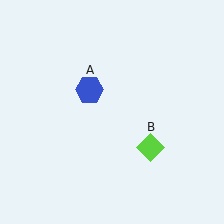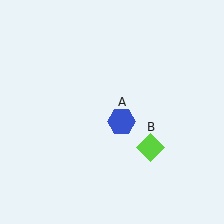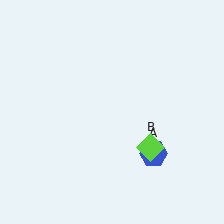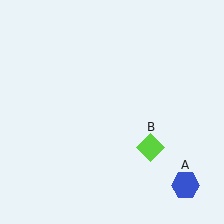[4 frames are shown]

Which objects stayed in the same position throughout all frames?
Lime diamond (object B) remained stationary.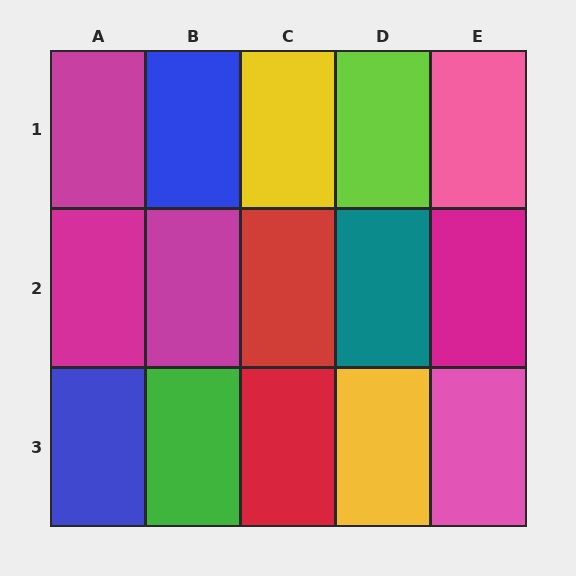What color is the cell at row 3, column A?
Blue.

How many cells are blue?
2 cells are blue.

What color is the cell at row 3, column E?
Pink.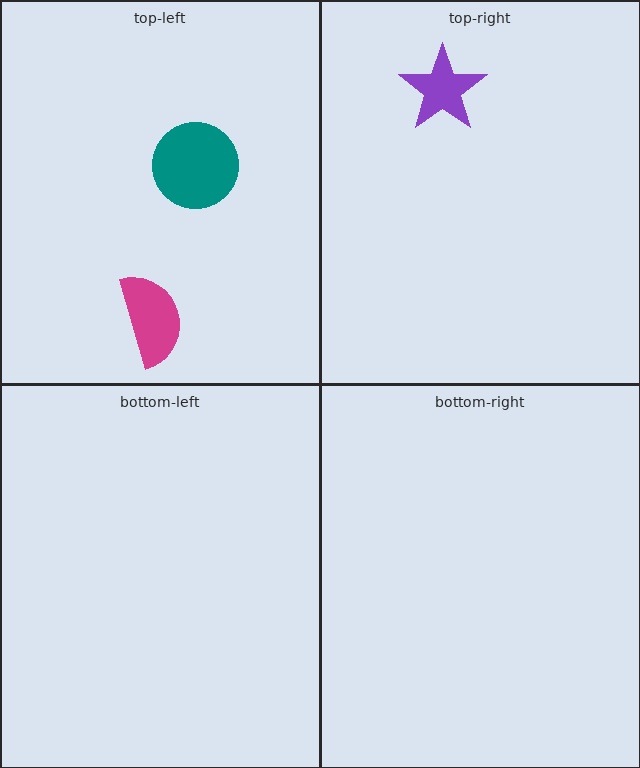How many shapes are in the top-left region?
2.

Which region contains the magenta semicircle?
The top-left region.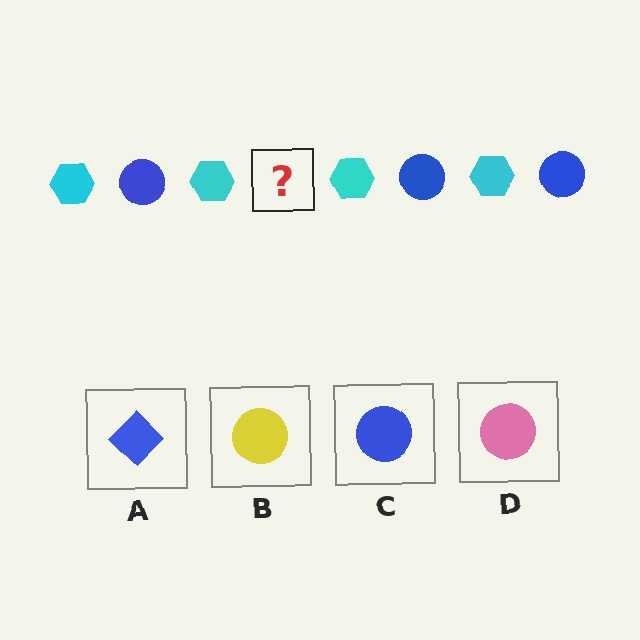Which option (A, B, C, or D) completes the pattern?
C.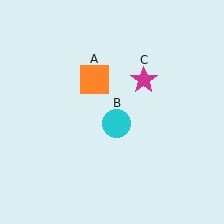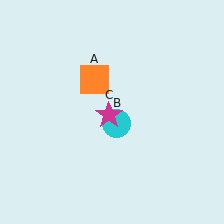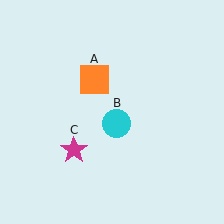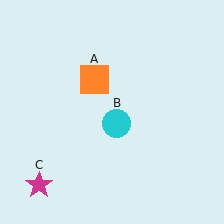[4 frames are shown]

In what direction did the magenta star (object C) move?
The magenta star (object C) moved down and to the left.